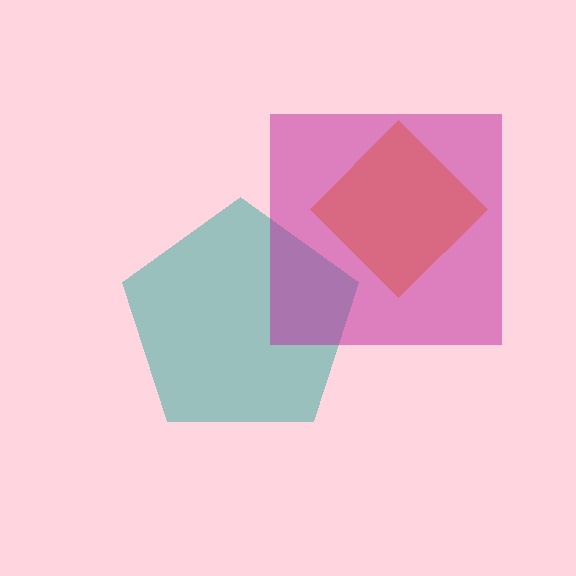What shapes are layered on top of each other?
The layered shapes are: an orange diamond, a teal pentagon, a magenta square.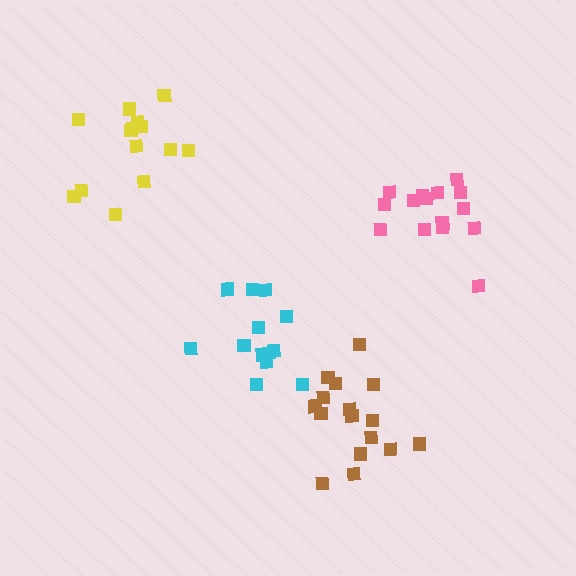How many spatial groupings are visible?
There are 4 spatial groupings.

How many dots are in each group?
Group 1: 15 dots, Group 2: 16 dots, Group 3: 14 dots, Group 4: 14 dots (59 total).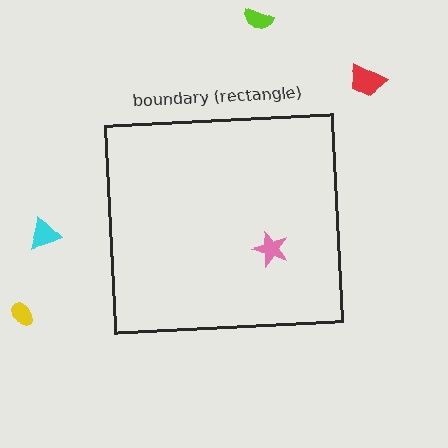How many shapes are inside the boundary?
1 inside, 4 outside.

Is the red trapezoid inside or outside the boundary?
Outside.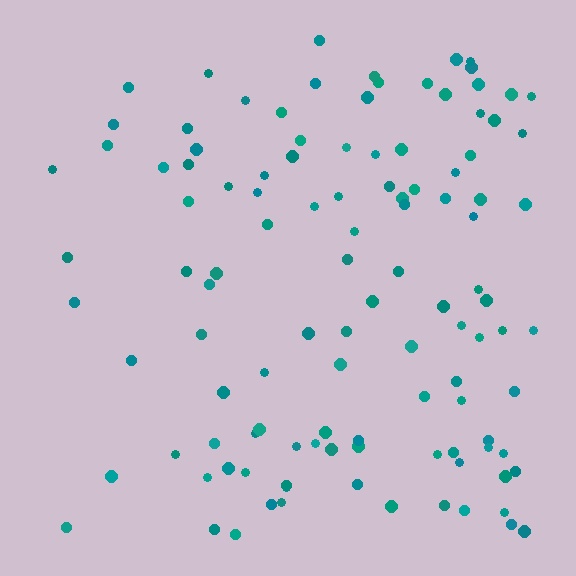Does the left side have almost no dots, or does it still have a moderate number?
Still a moderate number, just noticeably fewer than the right.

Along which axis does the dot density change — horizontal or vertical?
Horizontal.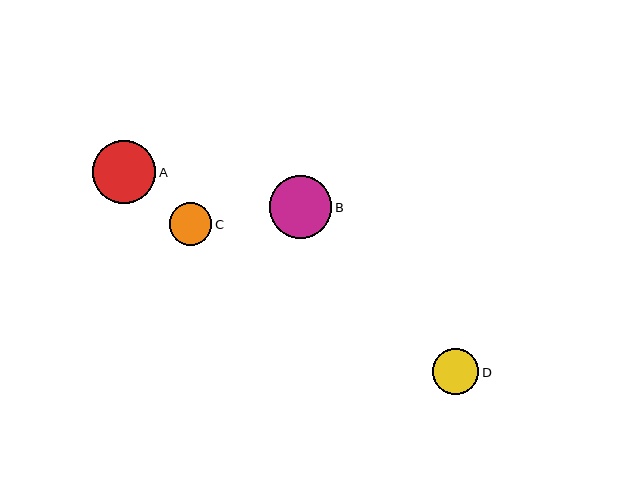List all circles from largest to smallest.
From largest to smallest: A, B, D, C.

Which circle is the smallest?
Circle C is the smallest with a size of approximately 42 pixels.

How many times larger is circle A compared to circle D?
Circle A is approximately 1.4 times the size of circle D.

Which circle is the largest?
Circle A is the largest with a size of approximately 64 pixels.